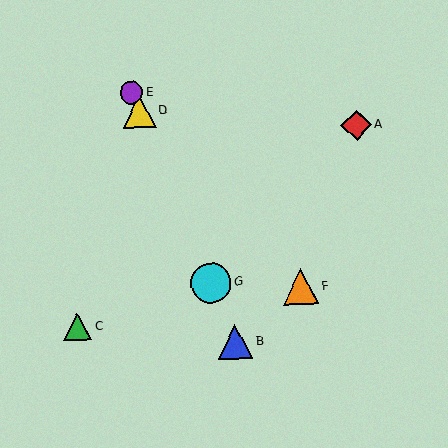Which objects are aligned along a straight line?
Objects B, D, E, G are aligned along a straight line.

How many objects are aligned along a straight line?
4 objects (B, D, E, G) are aligned along a straight line.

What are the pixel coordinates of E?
Object E is at (131, 93).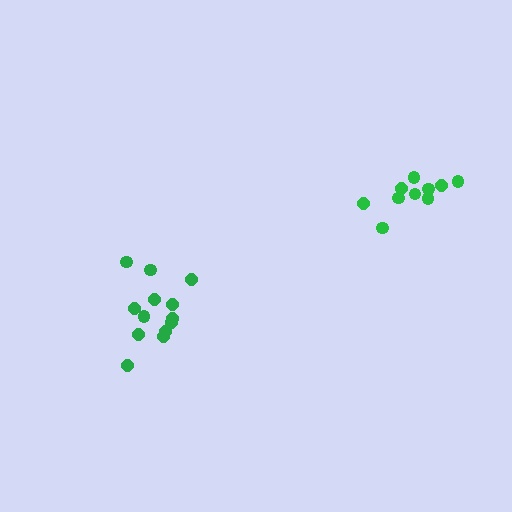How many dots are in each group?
Group 1: 10 dots, Group 2: 13 dots (23 total).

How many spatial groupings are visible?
There are 2 spatial groupings.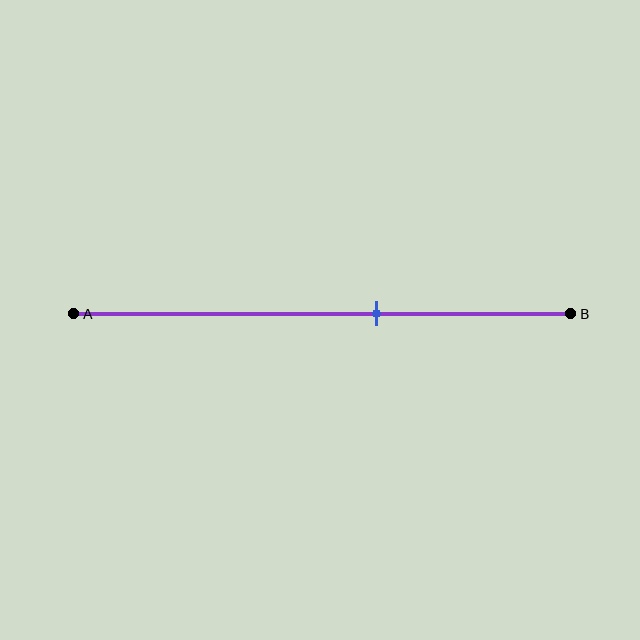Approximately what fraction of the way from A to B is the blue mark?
The blue mark is approximately 60% of the way from A to B.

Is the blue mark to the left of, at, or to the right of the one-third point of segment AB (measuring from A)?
The blue mark is to the right of the one-third point of segment AB.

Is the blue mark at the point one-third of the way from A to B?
No, the mark is at about 60% from A, not at the 33% one-third point.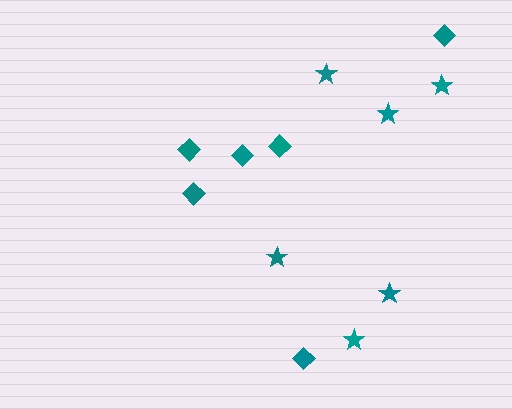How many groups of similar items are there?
There are 2 groups: one group of stars (6) and one group of diamonds (6).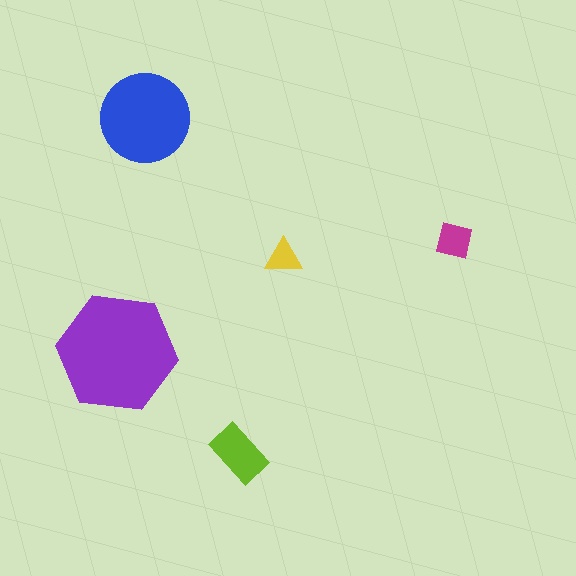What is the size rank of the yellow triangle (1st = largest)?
5th.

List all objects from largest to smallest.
The purple hexagon, the blue circle, the lime rectangle, the magenta square, the yellow triangle.